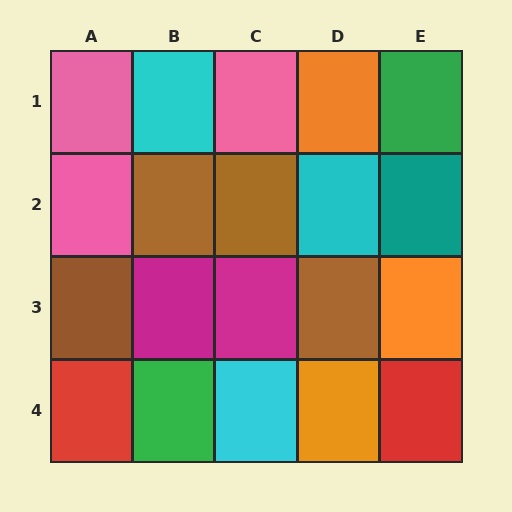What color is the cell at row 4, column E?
Red.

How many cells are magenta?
2 cells are magenta.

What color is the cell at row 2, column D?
Cyan.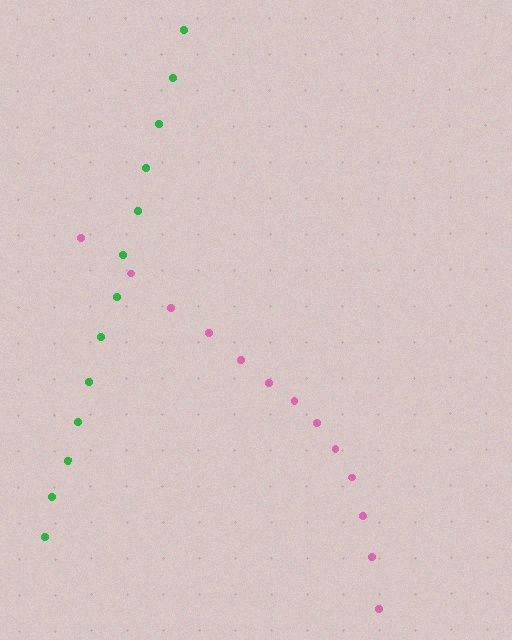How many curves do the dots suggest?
There are 2 distinct paths.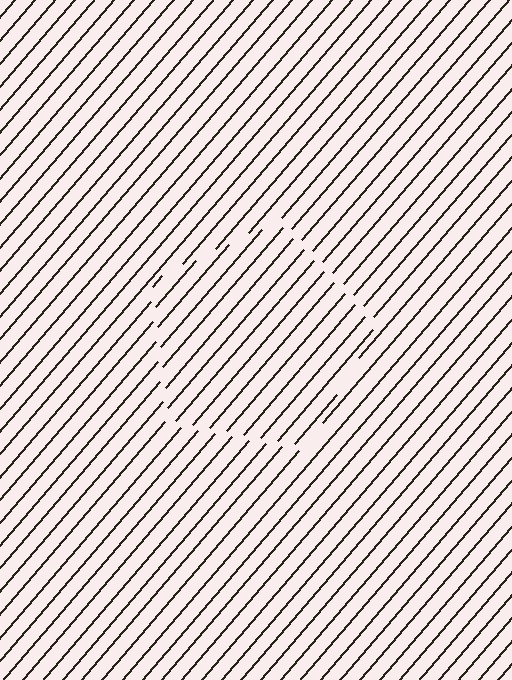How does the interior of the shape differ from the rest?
The interior of the shape contains the same grating, shifted by half a period — the contour is defined by the phase discontinuity where line-ends from the inner and outer gratings abut.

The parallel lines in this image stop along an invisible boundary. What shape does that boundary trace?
An illusory pentagon. The interior of the shape contains the same grating, shifted by half a period — the contour is defined by the phase discontinuity where line-ends from the inner and outer gratings abut.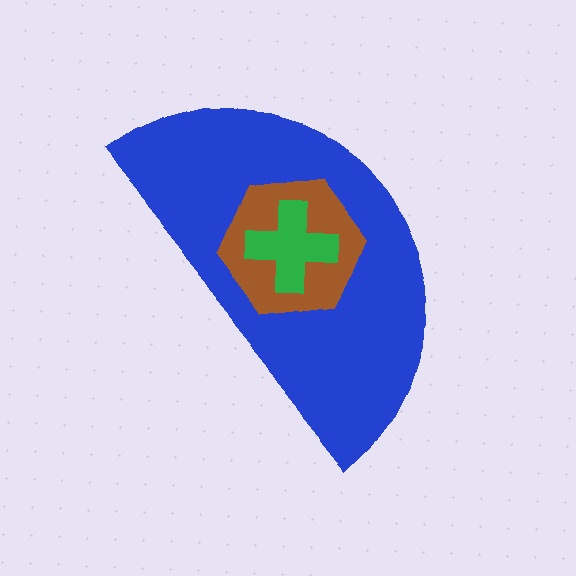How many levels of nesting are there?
3.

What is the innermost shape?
The green cross.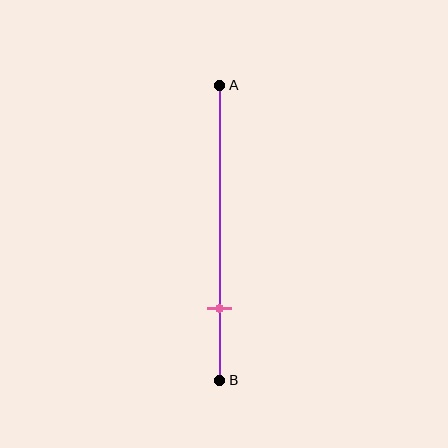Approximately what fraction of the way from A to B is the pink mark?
The pink mark is approximately 75% of the way from A to B.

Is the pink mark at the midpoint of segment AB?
No, the mark is at about 75% from A, not at the 50% midpoint.